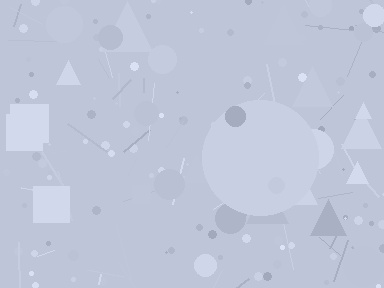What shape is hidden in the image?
A circle is hidden in the image.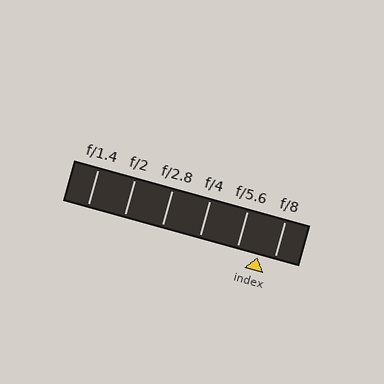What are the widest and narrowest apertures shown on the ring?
The widest aperture shown is f/1.4 and the narrowest is f/8.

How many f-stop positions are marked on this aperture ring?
There are 6 f-stop positions marked.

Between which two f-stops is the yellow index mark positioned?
The index mark is between f/5.6 and f/8.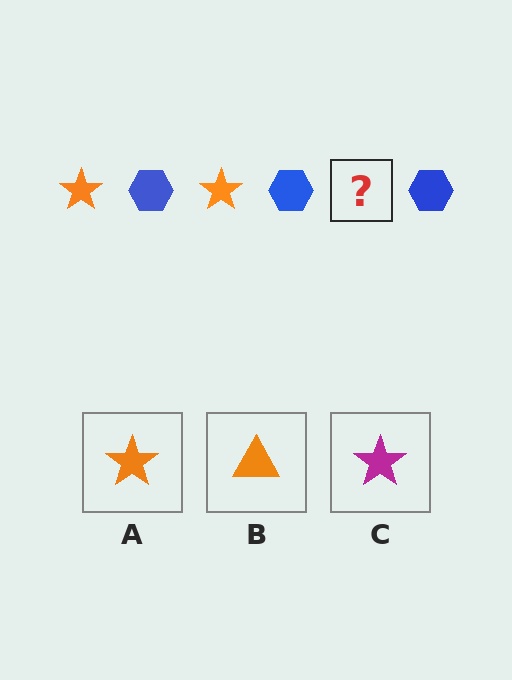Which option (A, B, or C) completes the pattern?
A.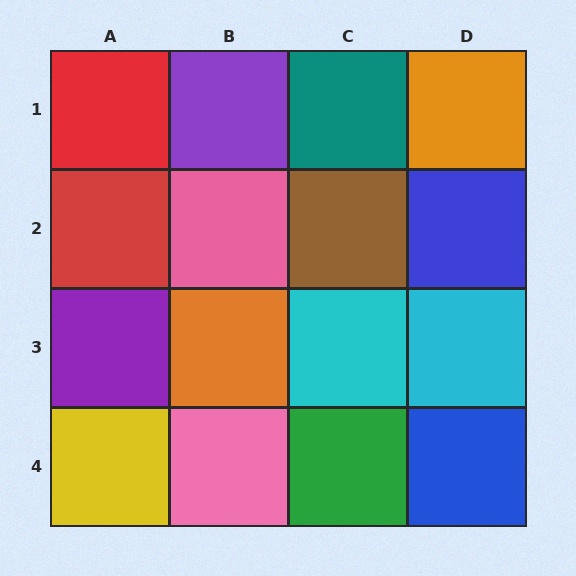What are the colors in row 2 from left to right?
Red, pink, brown, blue.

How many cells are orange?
2 cells are orange.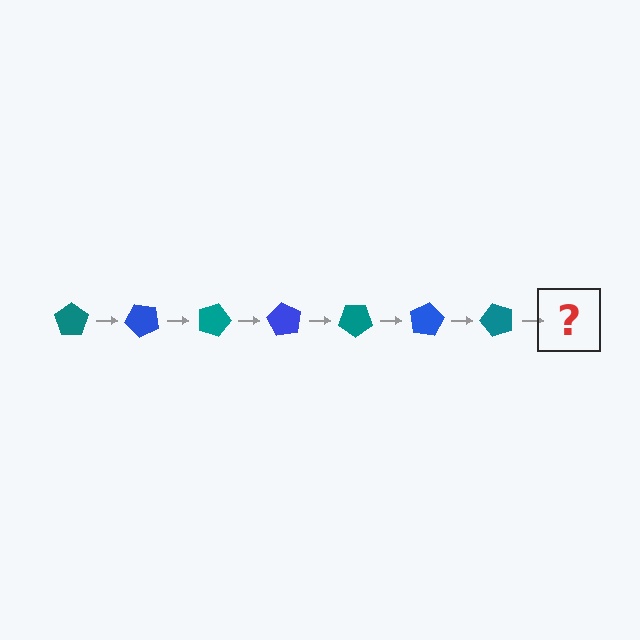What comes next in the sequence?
The next element should be a blue pentagon, rotated 315 degrees from the start.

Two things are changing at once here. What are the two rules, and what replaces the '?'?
The two rules are that it rotates 45 degrees each step and the color cycles through teal and blue. The '?' should be a blue pentagon, rotated 315 degrees from the start.